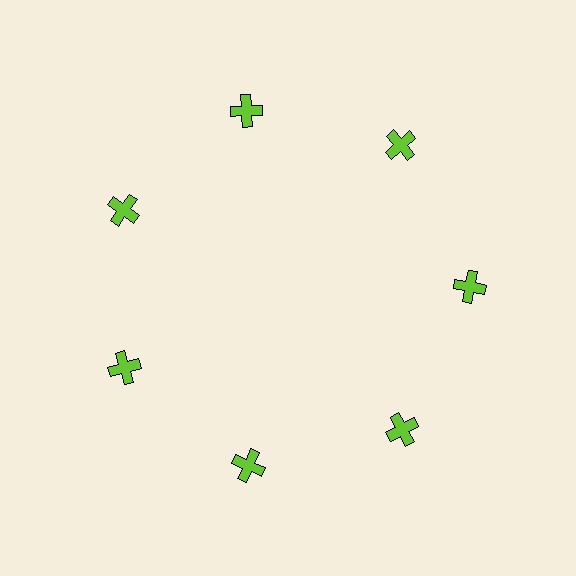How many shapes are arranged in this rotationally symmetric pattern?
There are 7 shapes, arranged in 7 groups of 1.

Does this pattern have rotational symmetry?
Yes, this pattern has 7-fold rotational symmetry. It looks the same after rotating 51 degrees around the center.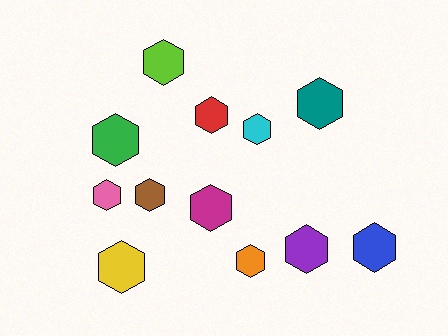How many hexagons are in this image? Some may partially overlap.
There are 12 hexagons.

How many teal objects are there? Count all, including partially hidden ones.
There is 1 teal object.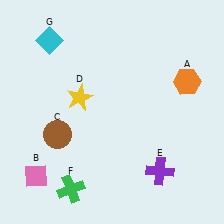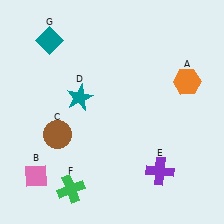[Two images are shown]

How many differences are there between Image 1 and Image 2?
There are 2 differences between the two images.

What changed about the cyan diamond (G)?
In Image 1, G is cyan. In Image 2, it changed to teal.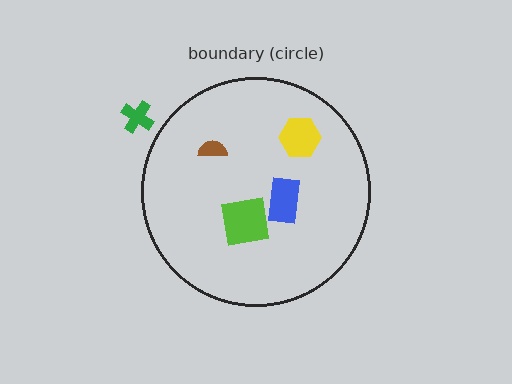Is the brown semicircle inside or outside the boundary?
Inside.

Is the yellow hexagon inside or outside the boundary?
Inside.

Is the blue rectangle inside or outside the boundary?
Inside.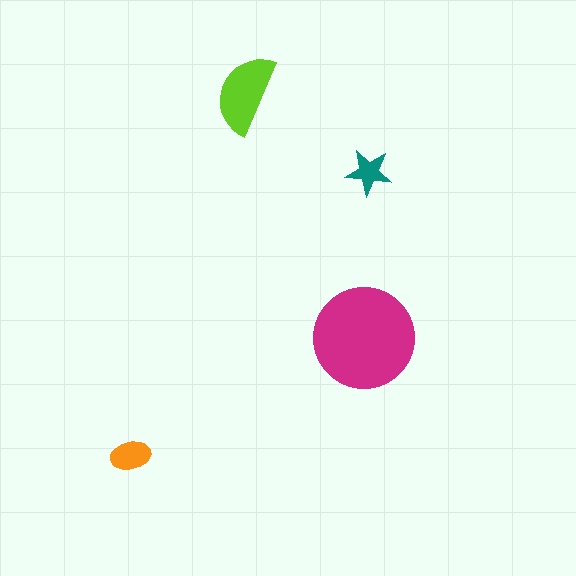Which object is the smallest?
The teal star.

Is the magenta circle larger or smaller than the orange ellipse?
Larger.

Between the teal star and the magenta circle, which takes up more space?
The magenta circle.